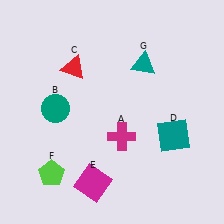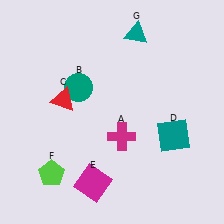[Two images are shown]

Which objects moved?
The objects that moved are: the teal circle (B), the red triangle (C), the teal triangle (G).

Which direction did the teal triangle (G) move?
The teal triangle (G) moved up.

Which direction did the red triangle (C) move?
The red triangle (C) moved down.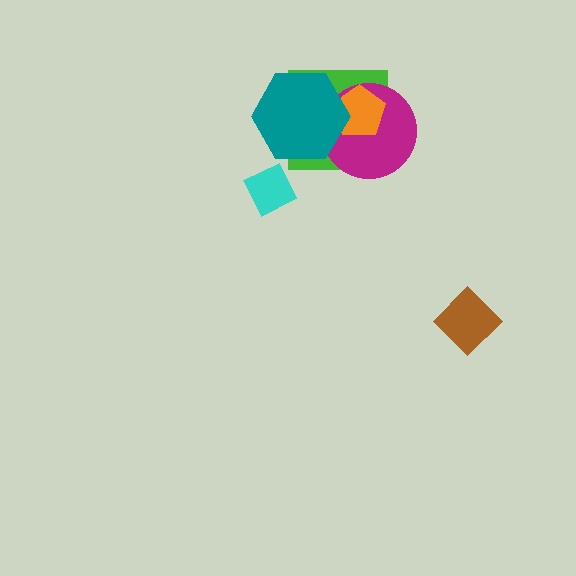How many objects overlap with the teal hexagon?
3 objects overlap with the teal hexagon.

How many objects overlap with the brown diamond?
0 objects overlap with the brown diamond.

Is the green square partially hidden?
Yes, it is partially covered by another shape.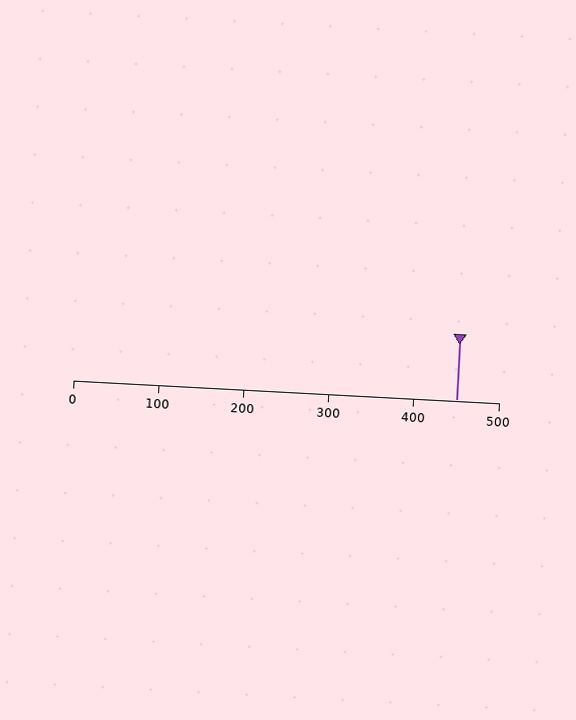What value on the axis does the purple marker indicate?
The marker indicates approximately 450.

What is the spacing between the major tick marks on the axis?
The major ticks are spaced 100 apart.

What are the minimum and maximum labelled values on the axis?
The axis runs from 0 to 500.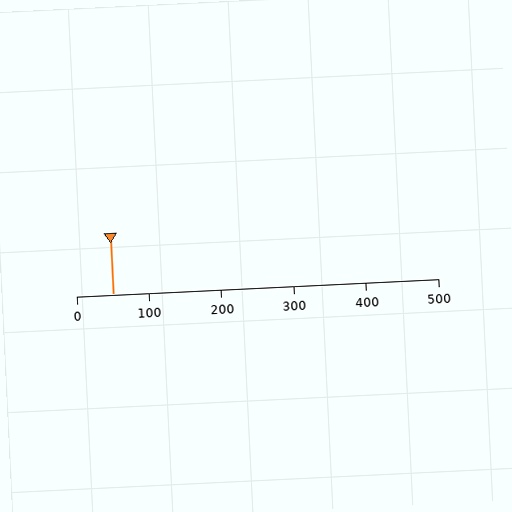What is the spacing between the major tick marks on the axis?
The major ticks are spaced 100 apart.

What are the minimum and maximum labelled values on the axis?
The axis runs from 0 to 500.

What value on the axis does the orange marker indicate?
The marker indicates approximately 50.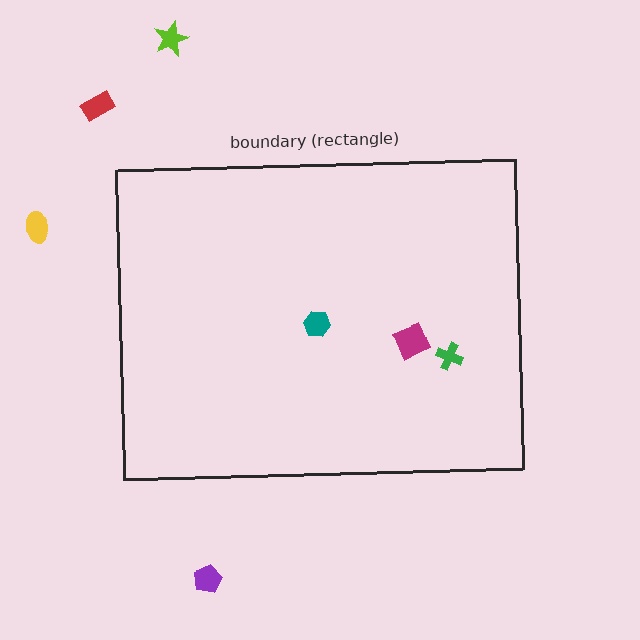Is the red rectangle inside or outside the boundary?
Outside.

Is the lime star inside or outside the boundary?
Outside.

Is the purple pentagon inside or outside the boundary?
Outside.